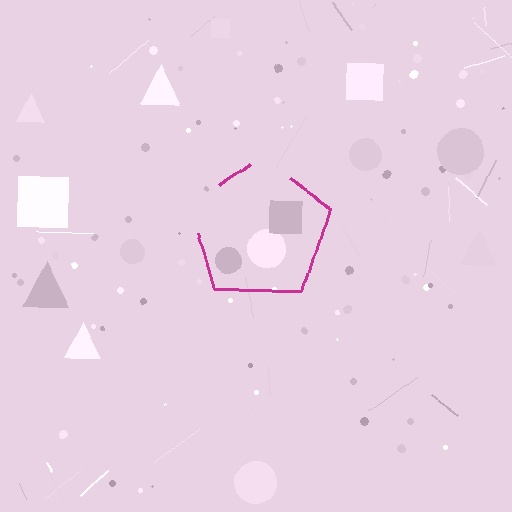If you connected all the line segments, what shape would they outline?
They would outline a pentagon.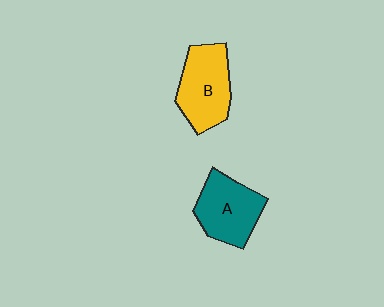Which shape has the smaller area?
Shape A (teal).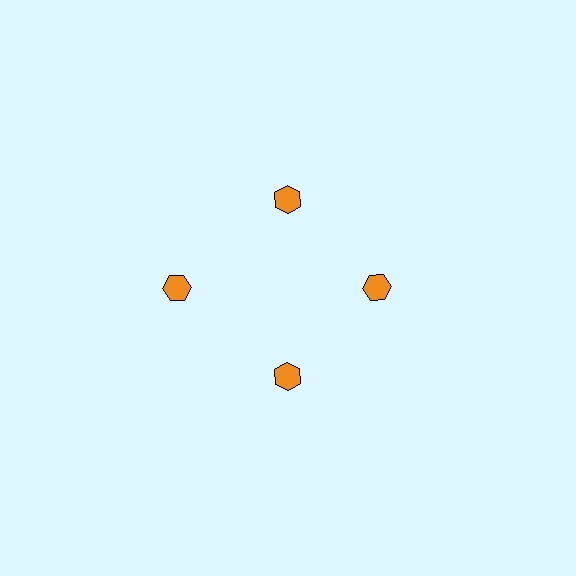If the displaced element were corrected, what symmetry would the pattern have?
It would have 4-fold rotational symmetry — the pattern would map onto itself every 90 degrees.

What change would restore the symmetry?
The symmetry would be restored by moving it inward, back onto the ring so that all 4 hexagons sit at equal angles and equal distance from the center.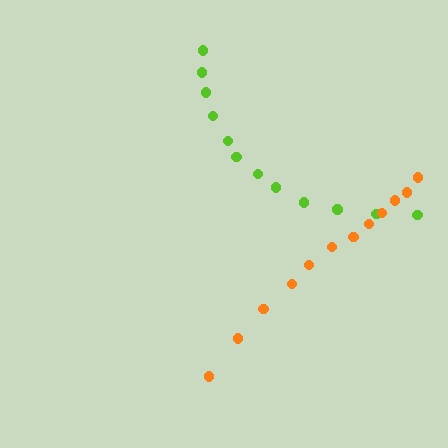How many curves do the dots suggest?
There are 2 distinct paths.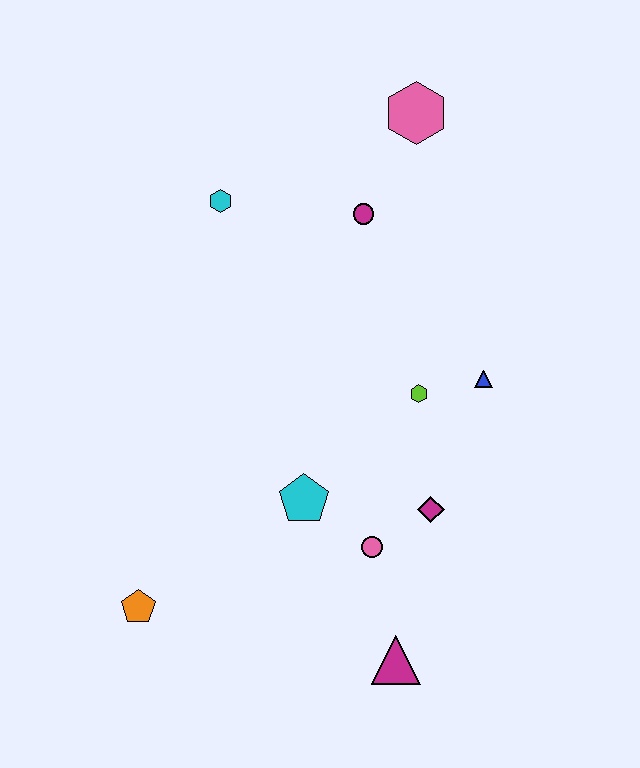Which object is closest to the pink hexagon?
The magenta circle is closest to the pink hexagon.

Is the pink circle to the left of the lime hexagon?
Yes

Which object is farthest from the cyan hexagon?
The magenta triangle is farthest from the cyan hexagon.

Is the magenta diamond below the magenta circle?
Yes